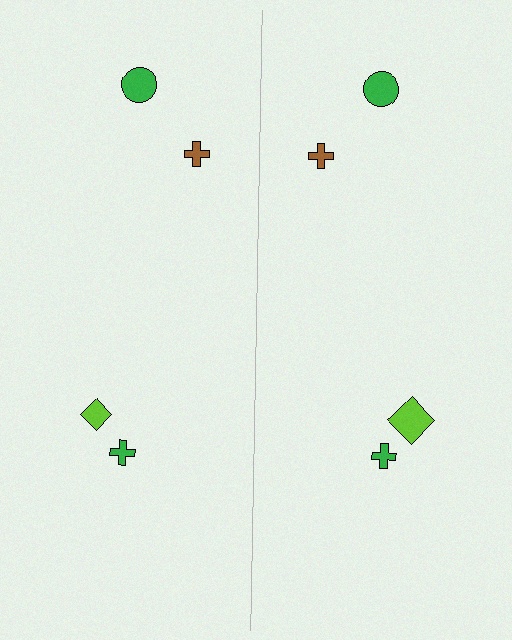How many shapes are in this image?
There are 8 shapes in this image.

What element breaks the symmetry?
The lime diamond on the right side has a different size than its mirror counterpart.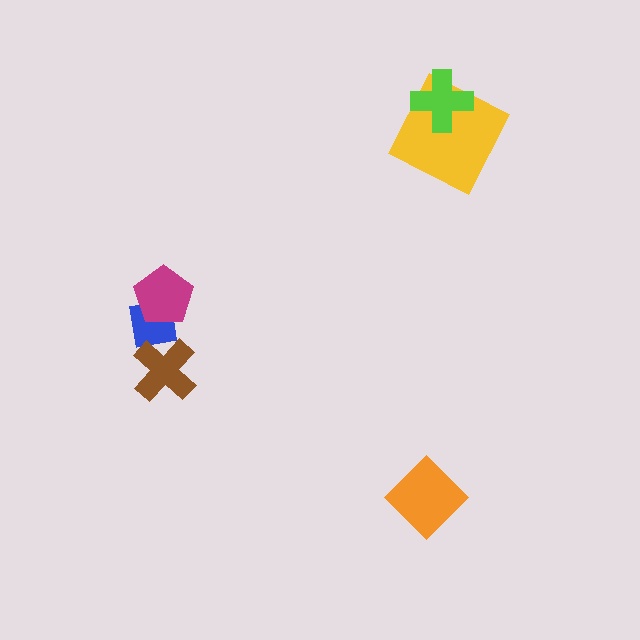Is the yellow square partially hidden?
Yes, it is partially covered by another shape.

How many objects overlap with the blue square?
2 objects overlap with the blue square.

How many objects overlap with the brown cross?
1 object overlaps with the brown cross.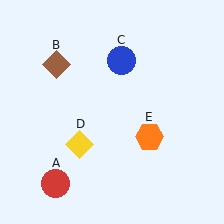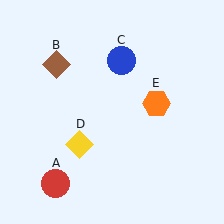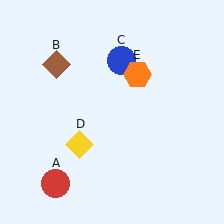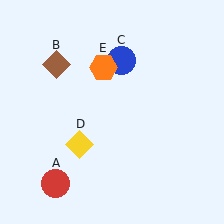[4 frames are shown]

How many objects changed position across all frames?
1 object changed position: orange hexagon (object E).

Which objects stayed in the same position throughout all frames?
Red circle (object A) and brown diamond (object B) and blue circle (object C) and yellow diamond (object D) remained stationary.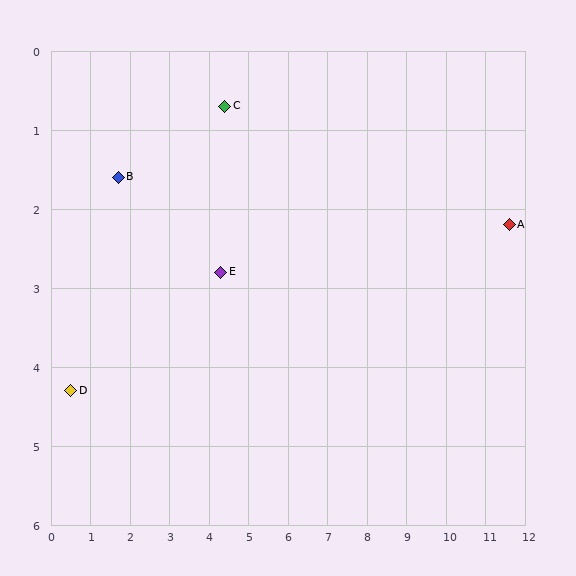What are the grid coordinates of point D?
Point D is at approximately (0.5, 4.3).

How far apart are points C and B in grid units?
Points C and B are about 2.8 grid units apart.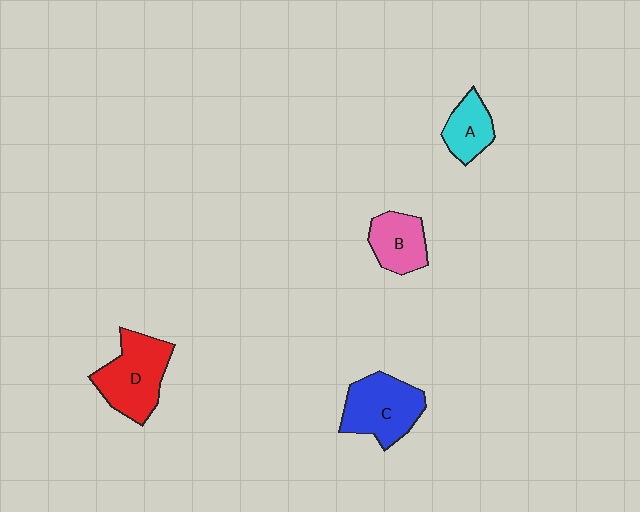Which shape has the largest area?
Shape D (red).